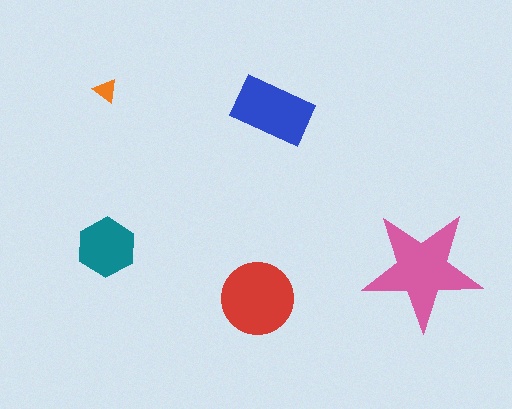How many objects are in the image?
There are 5 objects in the image.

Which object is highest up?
The orange triangle is topmost.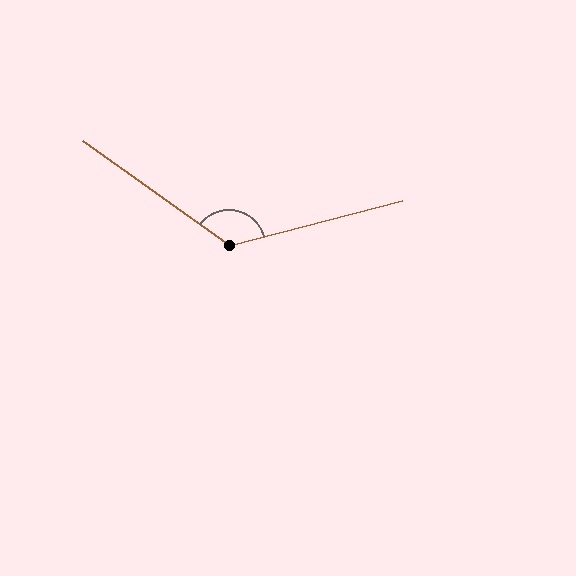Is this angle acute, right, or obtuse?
It is obtuse.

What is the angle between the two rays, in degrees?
Approximately 130 degrees.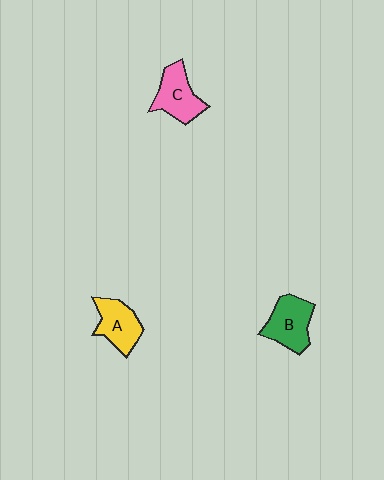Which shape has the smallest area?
Shape A (yellow).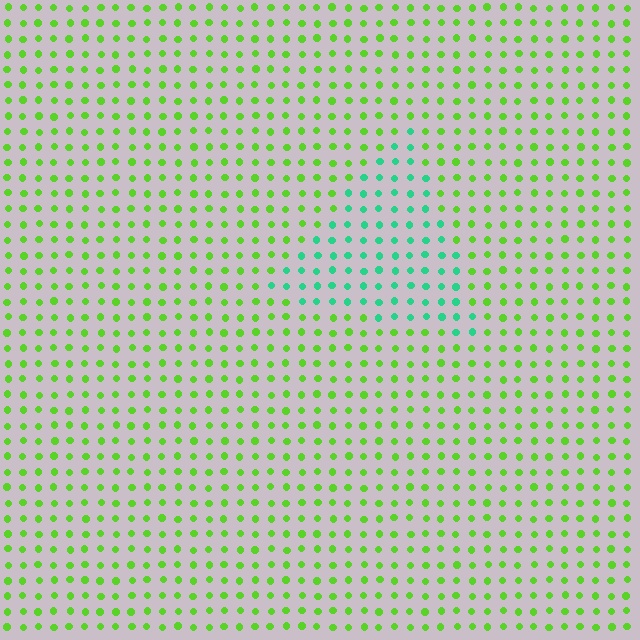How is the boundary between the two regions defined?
The boundary is defined purely by a slight shift in hue (about 52 degrees). Spacing, size, and orientation are identical on both sides.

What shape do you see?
I see a triangle.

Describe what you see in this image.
The image is filled with small lime elements in a uniform arrangement. A triangle-shaped region is visible where the elements are tinted to a slightly different hue, forming a subtle color boundary.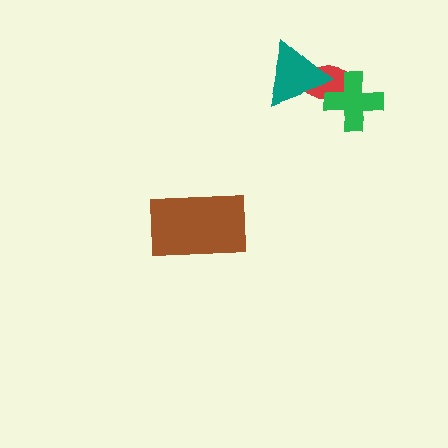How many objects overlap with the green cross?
1 object overlaps with the green cross.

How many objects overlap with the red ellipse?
2 objects overlap with the red ellipse.